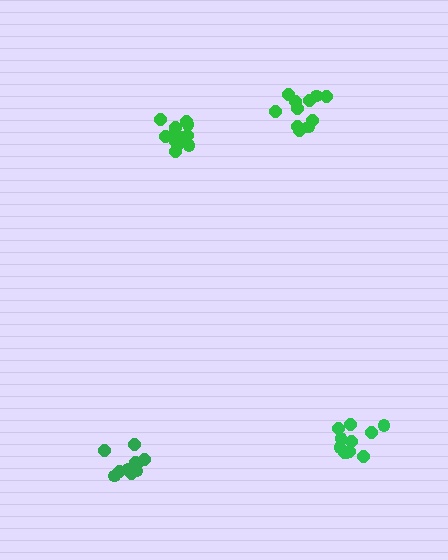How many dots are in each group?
Group 1: 11 dots, Group 2: 14 dots, Group 3: 11 dots, Group 4: 11 dots (47 total).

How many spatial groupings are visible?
There are 4 spatial groupings.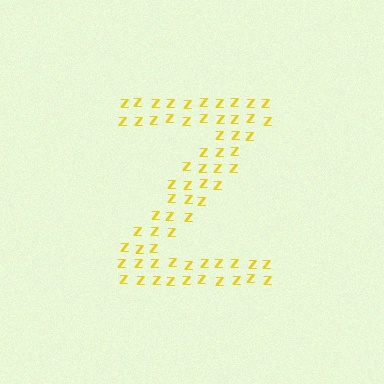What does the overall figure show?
The overall figure shows the letter Z.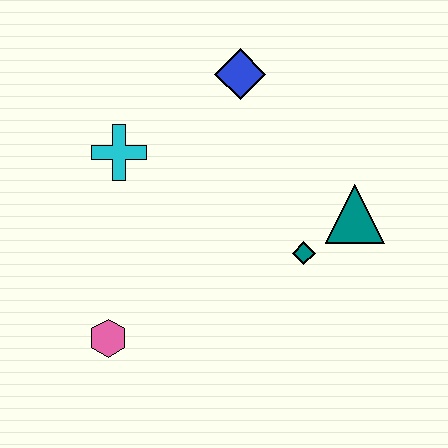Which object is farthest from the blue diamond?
The pink hexagon is farthest from the blue diamond.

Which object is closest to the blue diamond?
The cyan cross is closest to the blue diamond.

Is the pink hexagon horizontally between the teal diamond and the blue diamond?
No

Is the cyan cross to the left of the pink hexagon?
No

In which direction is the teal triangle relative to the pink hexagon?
The teal triangle is to the right of the pink hexagon.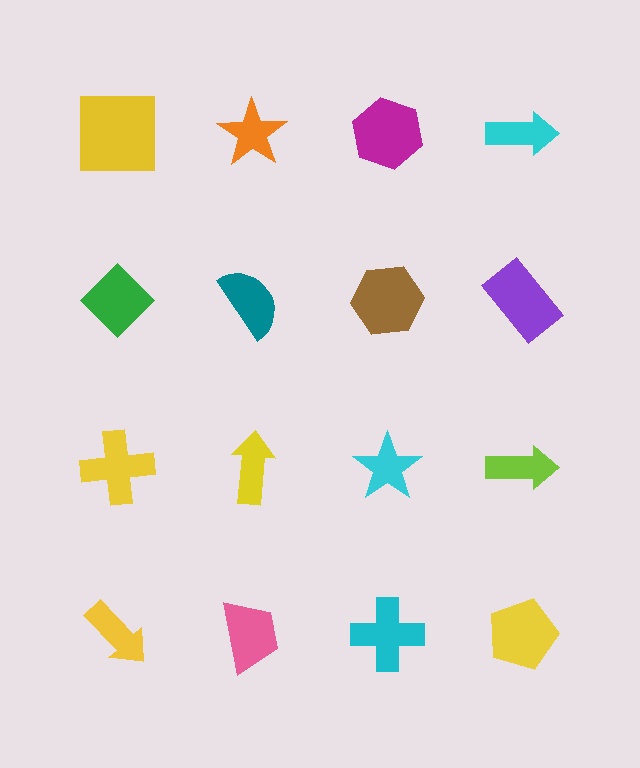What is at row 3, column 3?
A cyan star.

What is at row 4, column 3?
A cyan cross.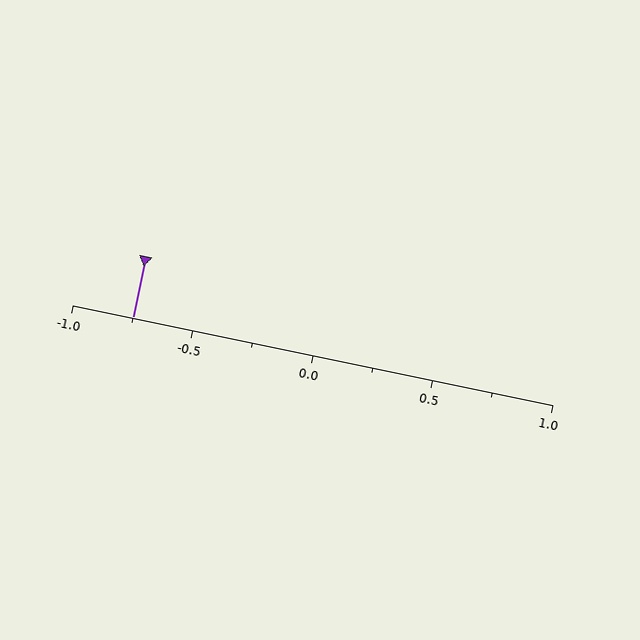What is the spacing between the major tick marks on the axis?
The major ticks are spaced 0.5 apart.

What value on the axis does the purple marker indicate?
The marker indicates approximately -0.75.